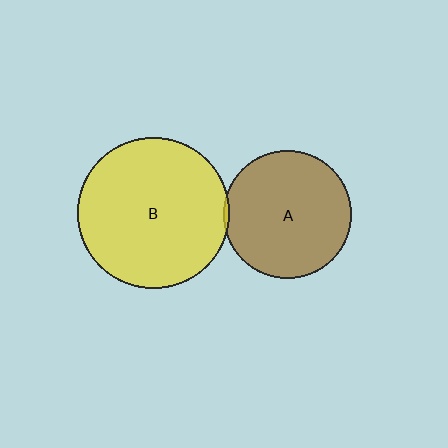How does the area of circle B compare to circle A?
Approximately 1.4 times.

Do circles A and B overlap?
Yes.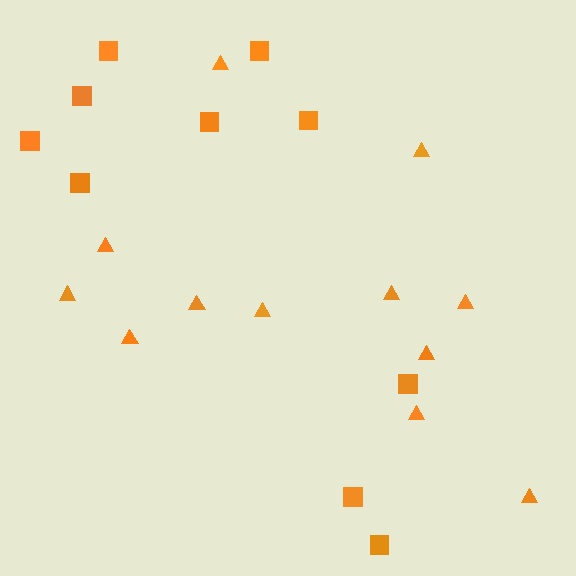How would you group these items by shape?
There are 2 groups: one group of squares (10) and one group of triangles (12).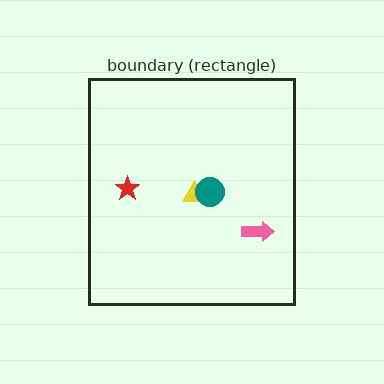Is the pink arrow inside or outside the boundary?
Inside.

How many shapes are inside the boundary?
5 inside, 0 outside.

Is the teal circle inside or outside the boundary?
Inside.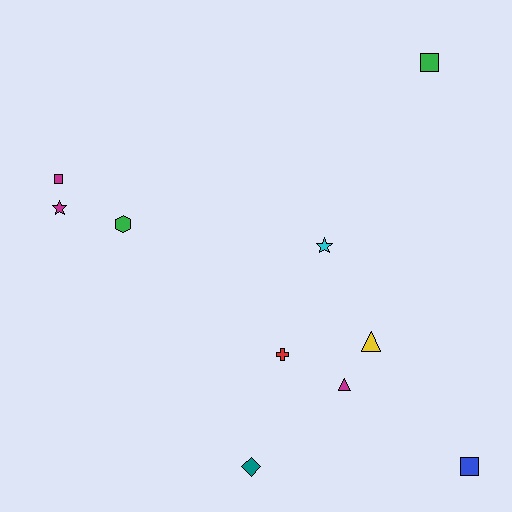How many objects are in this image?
There are 10 objects.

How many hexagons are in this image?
There is 1 hexagon.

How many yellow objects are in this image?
There is 1 yellow object.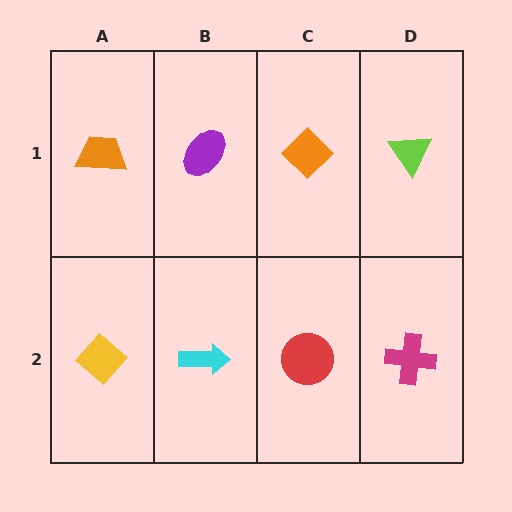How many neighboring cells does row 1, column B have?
3.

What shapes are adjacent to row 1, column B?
A cyan arrow (row 2, column B), an orange trapezoid (row 1, column A), an orange diamond (row 1, column C).